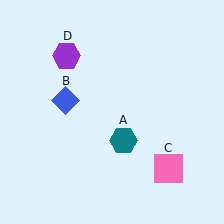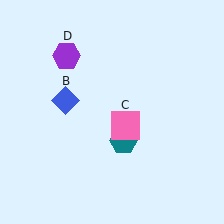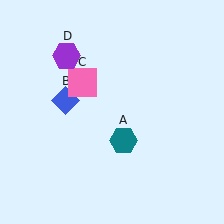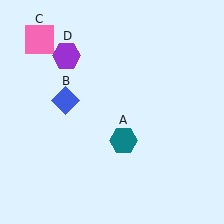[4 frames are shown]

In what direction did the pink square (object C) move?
The pink square (object C) moved up and to the left.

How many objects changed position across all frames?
1 object changed position: pink square (object C).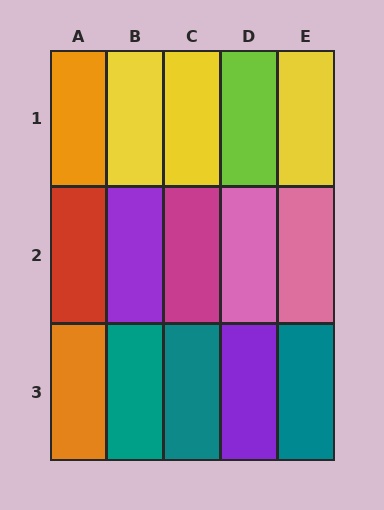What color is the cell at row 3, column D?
Purple.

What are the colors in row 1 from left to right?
Orange, yellow, yellow, lime, yellow.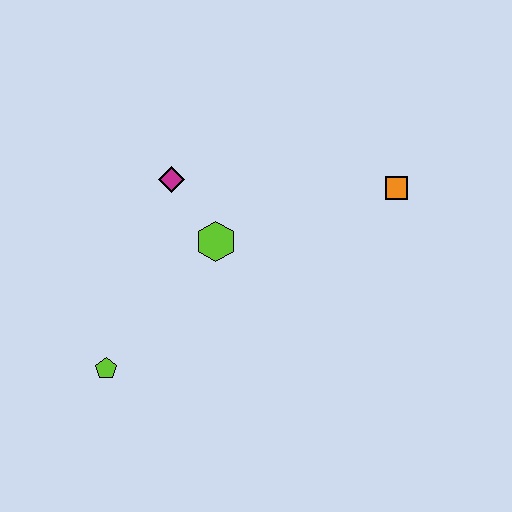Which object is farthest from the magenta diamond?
The orange square is farthest from the magenta diamond.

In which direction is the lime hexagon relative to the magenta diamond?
The lime hexagon is below the magenta diamond.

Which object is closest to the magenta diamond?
The lime hexagon is closest to the magenta diamond.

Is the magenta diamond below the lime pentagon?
No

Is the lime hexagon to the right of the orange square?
No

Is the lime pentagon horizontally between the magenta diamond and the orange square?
No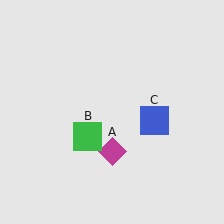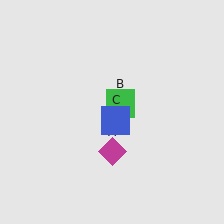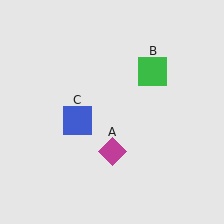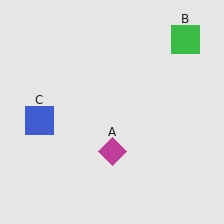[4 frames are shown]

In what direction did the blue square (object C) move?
The blue square (object C) moved left.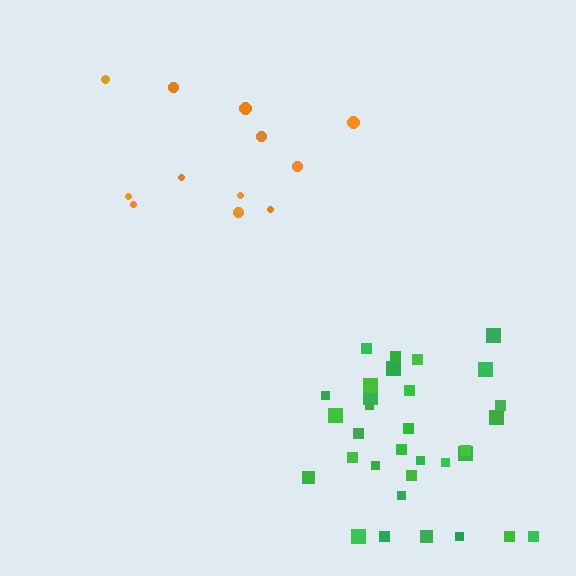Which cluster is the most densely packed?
Green.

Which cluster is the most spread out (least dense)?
Orange.